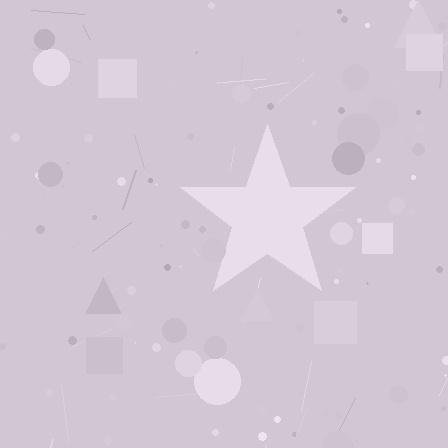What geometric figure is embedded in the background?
A star is embedded in the background.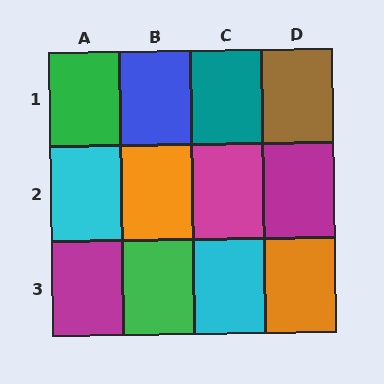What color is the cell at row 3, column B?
Green.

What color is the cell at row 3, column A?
Magenta.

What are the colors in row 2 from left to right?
Cyan, orange, magenta, magenta.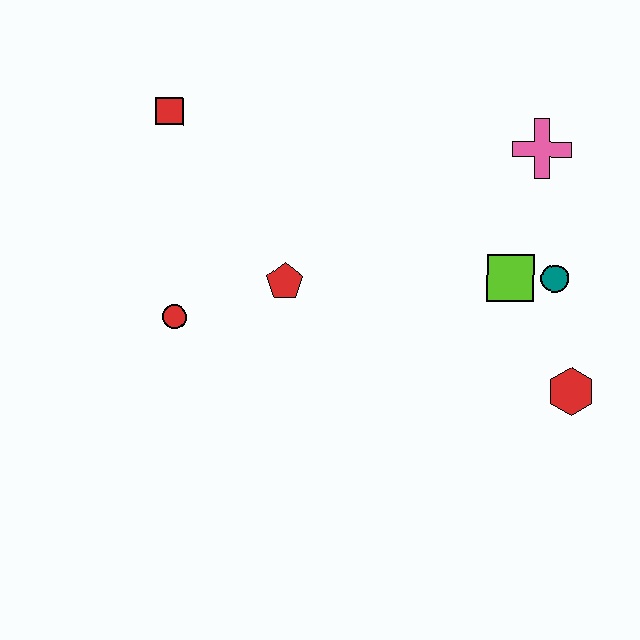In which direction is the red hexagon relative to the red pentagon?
The red hexagon is to the right of the red pentagon.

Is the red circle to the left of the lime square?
Yes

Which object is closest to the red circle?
The red pentagon is closest to the red circle.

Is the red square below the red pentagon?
No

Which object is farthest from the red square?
The red hexagon is farthest from the red square.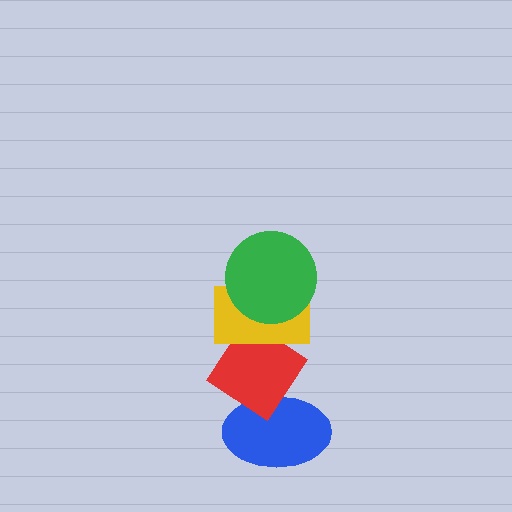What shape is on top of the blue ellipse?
The red diamond is on top of the blue ellipse.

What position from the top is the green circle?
The green circle is 1st from the top.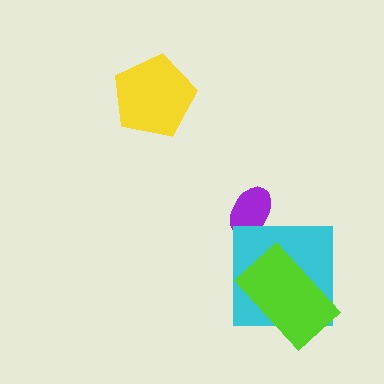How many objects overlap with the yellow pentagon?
0 objects overlap with the yellow pentagon.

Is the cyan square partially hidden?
Yes, it is partially covered by another shape.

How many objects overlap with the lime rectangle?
1 object overlaps with the lime rectangle.